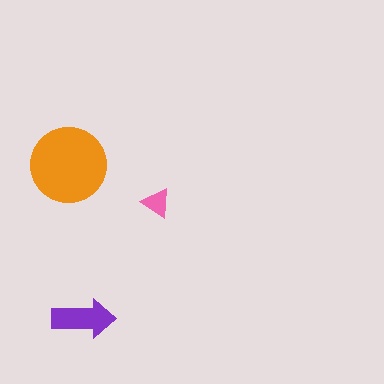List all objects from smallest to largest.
The pink triangle, the purple arrow, the orange circle.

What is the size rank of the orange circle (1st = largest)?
1st.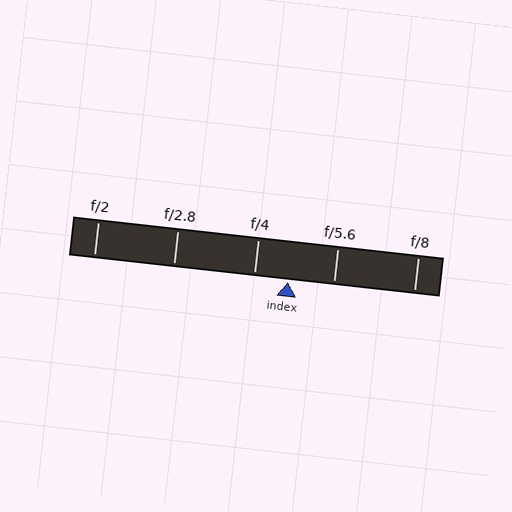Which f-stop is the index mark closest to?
The index mark is closest to f/4.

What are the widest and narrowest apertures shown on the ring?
The widest aperture shown is f/2 and the narrowest is f/8.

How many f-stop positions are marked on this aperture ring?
There are 5 f-stop positions marked.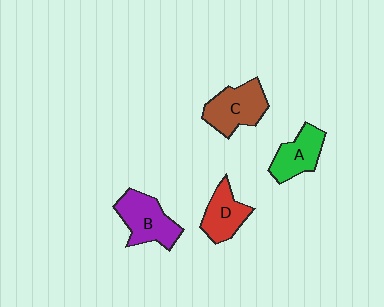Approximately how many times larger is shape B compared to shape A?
Approximately 1.3 times.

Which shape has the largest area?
Shape B (purple).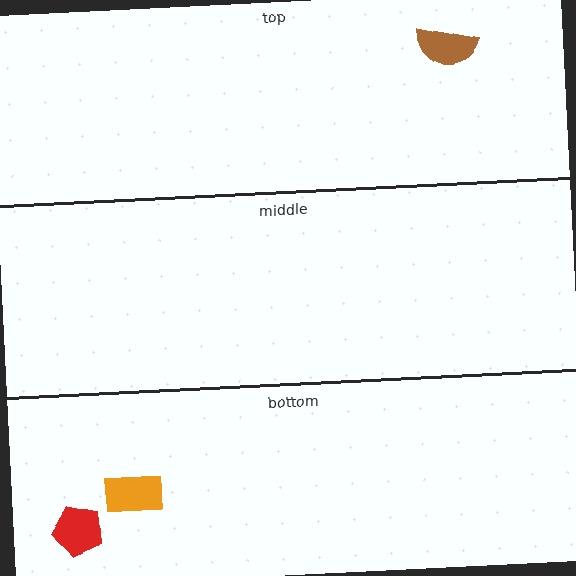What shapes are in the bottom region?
The red pentagon, the orange rectangle.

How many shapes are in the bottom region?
2.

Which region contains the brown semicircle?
The top region.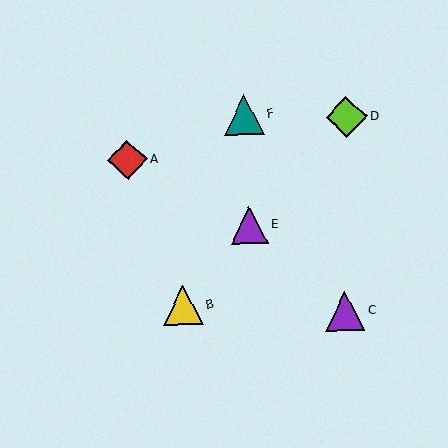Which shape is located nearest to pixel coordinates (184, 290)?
The yellow triangle (labeled B) at (183, 305) is nearest to that location.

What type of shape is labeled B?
Shape B is a yellow triangle.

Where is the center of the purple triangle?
The center of the purple triangle is at (345, 311).